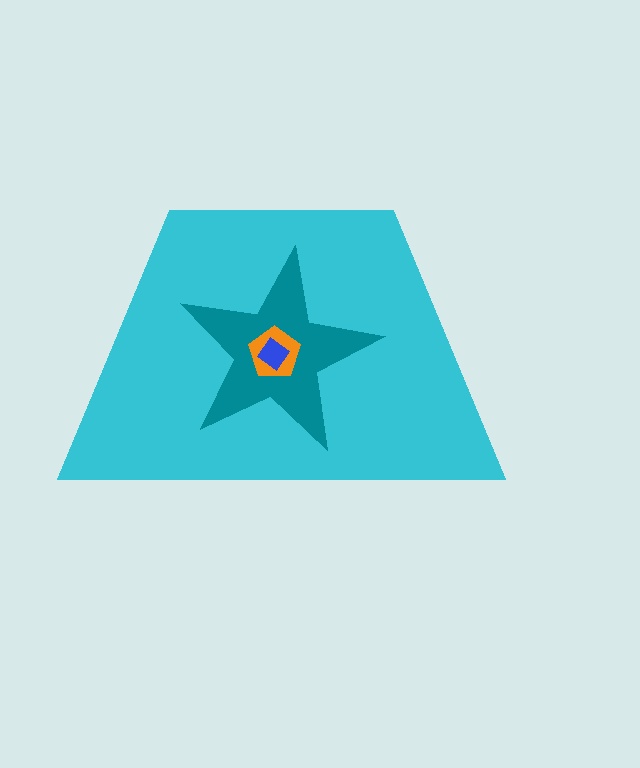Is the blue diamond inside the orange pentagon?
Yes.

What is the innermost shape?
The blue diamond.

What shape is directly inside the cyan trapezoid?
The teal star.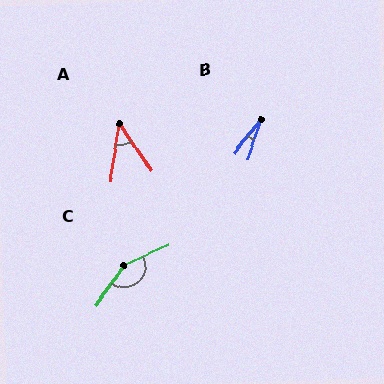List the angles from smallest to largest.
B (19°), A (44°), C (150°).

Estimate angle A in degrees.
Approximately 44 degrees.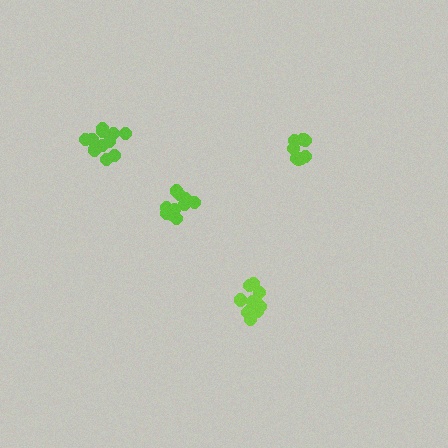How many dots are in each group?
Group 1: 12 dots, Group 2: 11 dots, Group 3: 8 dots, Group 4: 11 dots (42 total).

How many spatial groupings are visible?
There are 4 spatial groupings.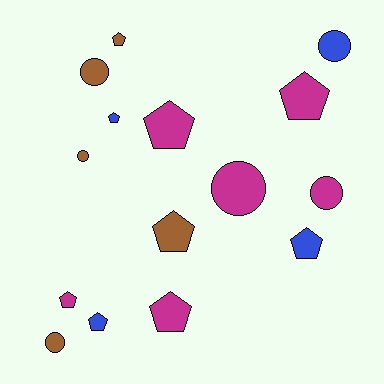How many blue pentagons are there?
There are 3 blue pentagons.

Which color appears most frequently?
Magenta, with 6 objects.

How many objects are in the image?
There are 15 objects.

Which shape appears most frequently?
Pentagon, with 9 objects.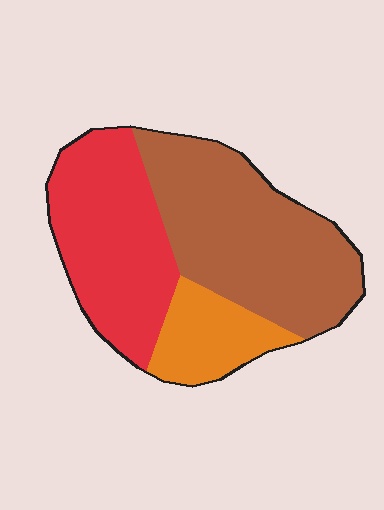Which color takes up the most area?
Brown, at roughly 45%.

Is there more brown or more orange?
Brown.